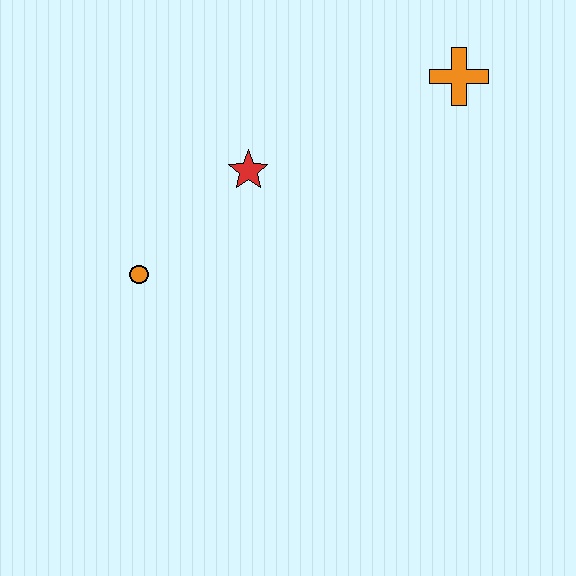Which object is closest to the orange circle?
The red star is closest to the orange circle.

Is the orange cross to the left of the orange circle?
No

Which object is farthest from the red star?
The orange cross is farthest from the red star.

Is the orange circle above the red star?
No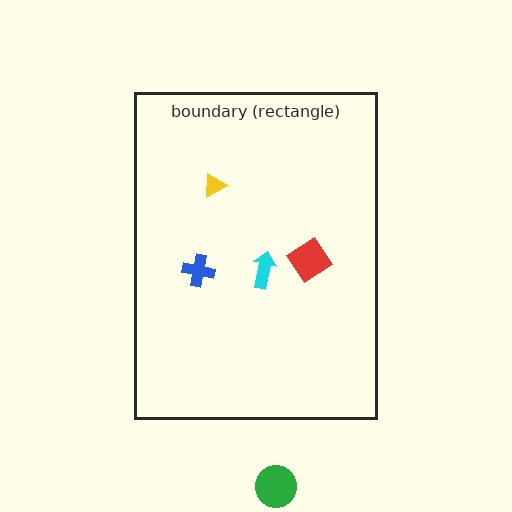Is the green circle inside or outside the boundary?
Outside.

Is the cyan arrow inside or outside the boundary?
Inside.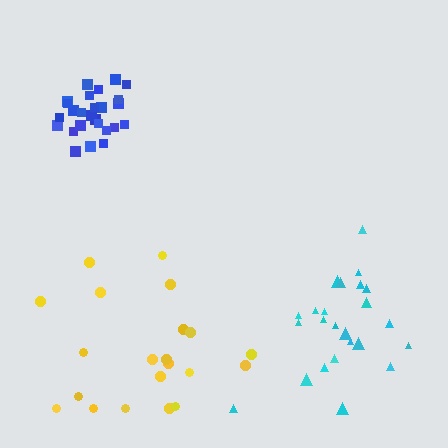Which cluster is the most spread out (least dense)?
Yellow.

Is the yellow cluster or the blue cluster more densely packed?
Blue.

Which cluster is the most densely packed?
Blue.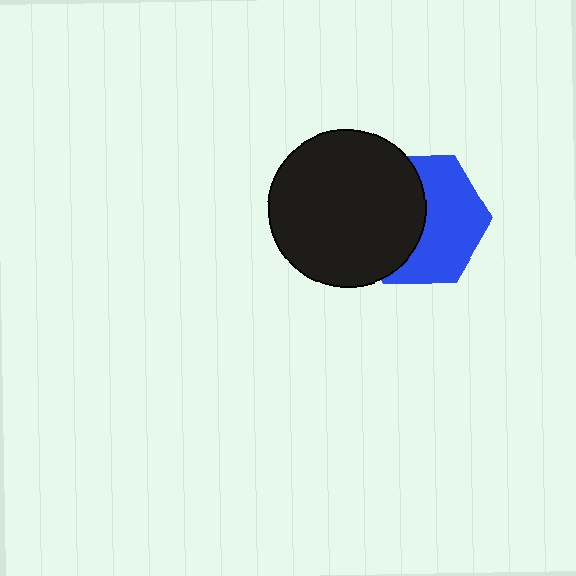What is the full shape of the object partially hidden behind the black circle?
The partially hidden object is a blue hexagon.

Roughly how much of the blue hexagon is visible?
About half of it is visible (roughly 53%).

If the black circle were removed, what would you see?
You would see the complete blue hexagon.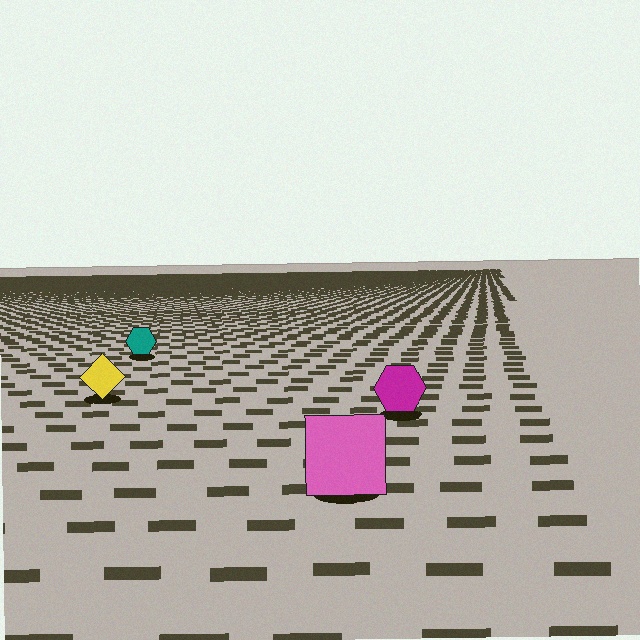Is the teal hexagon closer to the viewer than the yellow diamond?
No. The yellow diamond is closer — you can tell from the texture gradient: the ground texture is coarser near it.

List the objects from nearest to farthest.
From nearest to farthest: the pink square, the magenta hexagon, the yellow diamond, the teal hexagon.